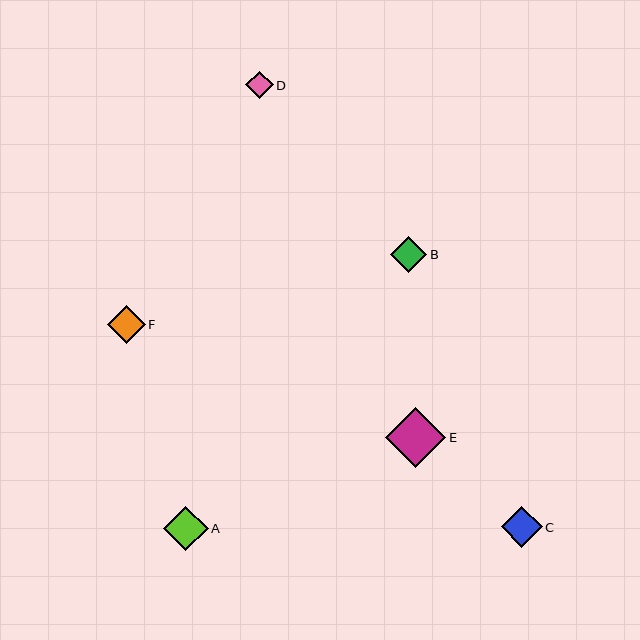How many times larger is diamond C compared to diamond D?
Diamond C is approximately 1.5 times the size of diamond D.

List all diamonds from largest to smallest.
From largest to smallest: E, A, C, F, B, D.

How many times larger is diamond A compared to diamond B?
Diamond A is approximately 1.2 times the size of diamond B.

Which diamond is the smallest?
Diamond D is the smallest with a size of approximately 27 pixels.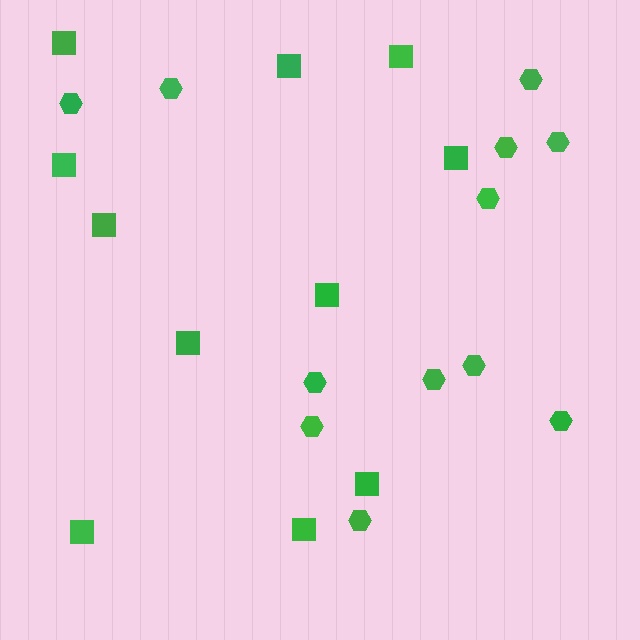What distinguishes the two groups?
There are 2 groups: one group of hexagons (12) and one group of squares (11).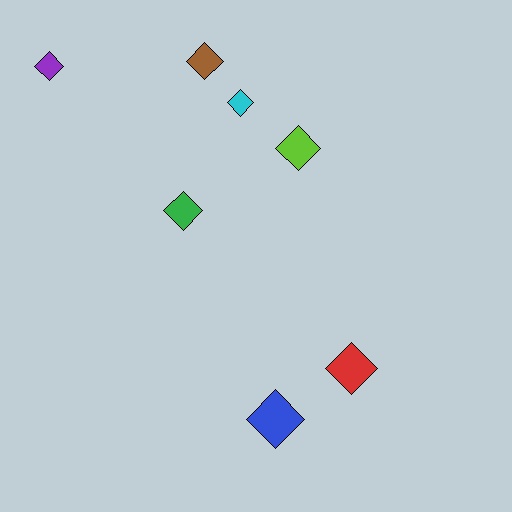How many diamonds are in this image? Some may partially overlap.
There are 7 diamonds.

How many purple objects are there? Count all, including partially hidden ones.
There is 1 purple object.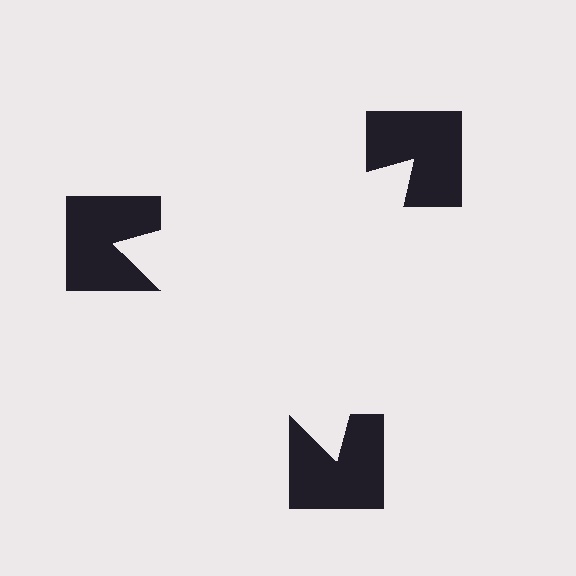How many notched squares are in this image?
There are 3 — one at each vertex of the illusory triangle.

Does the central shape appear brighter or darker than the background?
It typically appears slightly brighter than the background, even though no actual brightness change is drawn.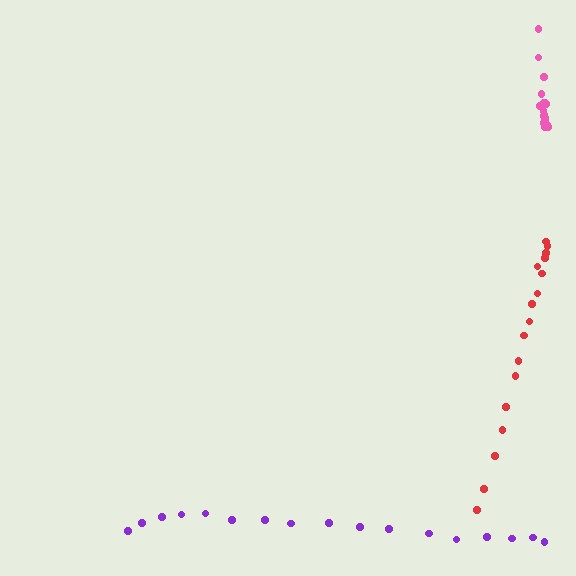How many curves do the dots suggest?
There are 3 distinct paths.